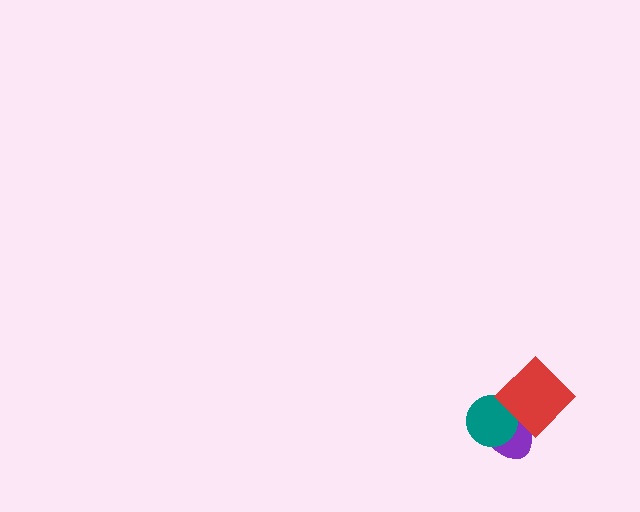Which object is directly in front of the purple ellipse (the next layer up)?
The teal circle is directly in front of the purple ellipse.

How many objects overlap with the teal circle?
2 objects overlap with the teal circle.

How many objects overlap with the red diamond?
2 objects overlap with the red diamond.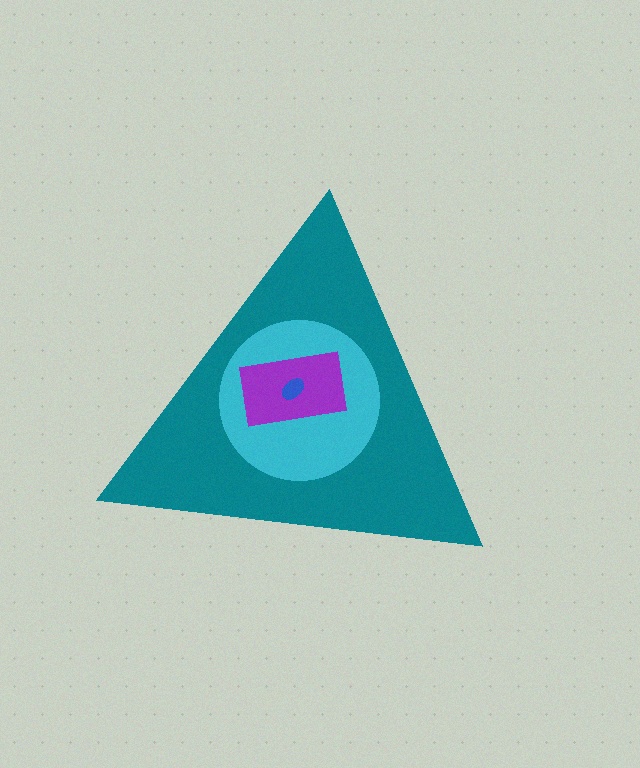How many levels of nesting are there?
4.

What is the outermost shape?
The teal triangle.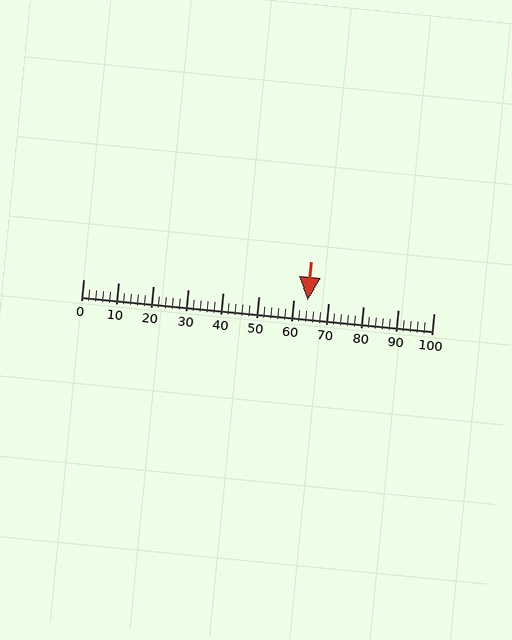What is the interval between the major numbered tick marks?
The major tick marks are spaced 10 units apart.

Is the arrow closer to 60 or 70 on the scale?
The arrow is closer to 60.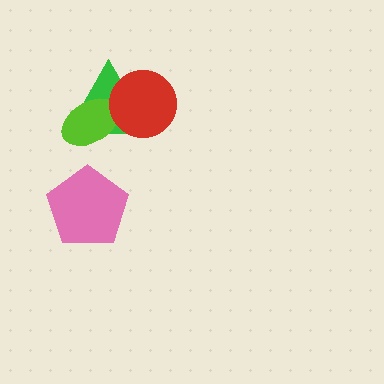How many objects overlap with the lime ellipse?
2 objects overlap with the lime ellipse.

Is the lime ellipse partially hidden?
Yes, it is partially covered by another shape.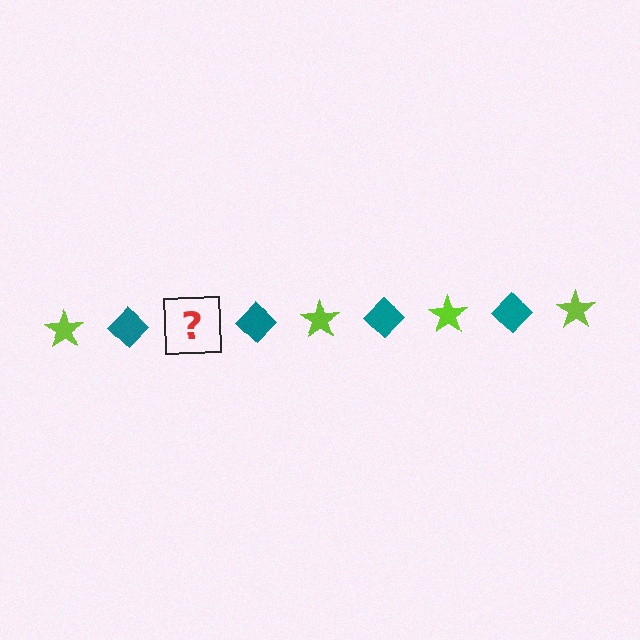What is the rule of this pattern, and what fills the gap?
The rule is that the pattern alternates between lime star and teal diamond. The gap should be filled with a lime star.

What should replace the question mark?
The question mark should be replaced with a lime star.